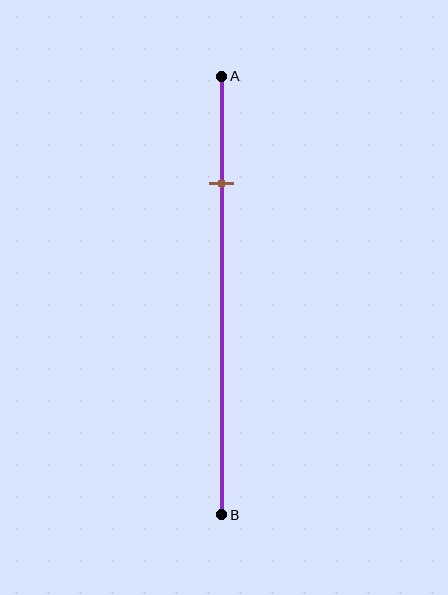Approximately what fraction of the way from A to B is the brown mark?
The brown mark is approximately 25% of the way from A to B.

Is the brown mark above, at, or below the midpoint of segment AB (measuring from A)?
The brown mark is above the midpoint of segment AB.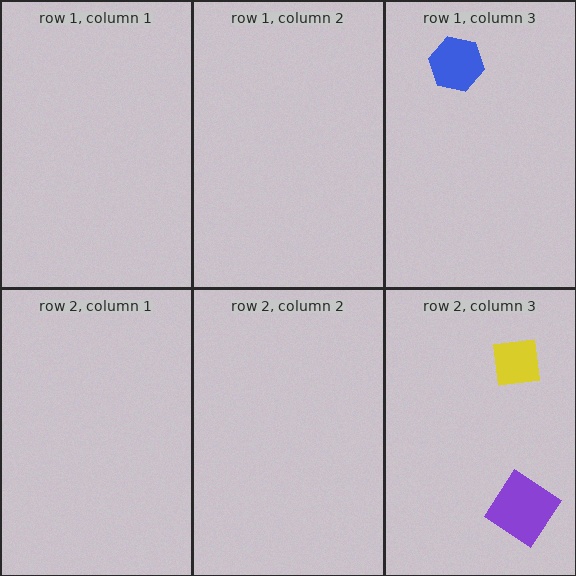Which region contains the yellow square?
The row 2, column 3 region.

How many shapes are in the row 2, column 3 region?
2.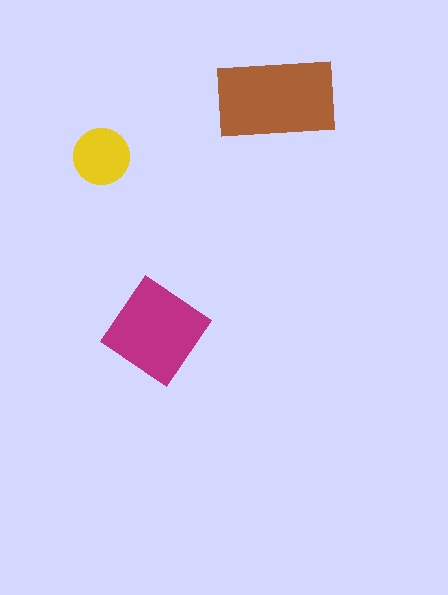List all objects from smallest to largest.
The yellow circle, the magenta diamond, the brown rectangle.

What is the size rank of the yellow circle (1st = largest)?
3rd.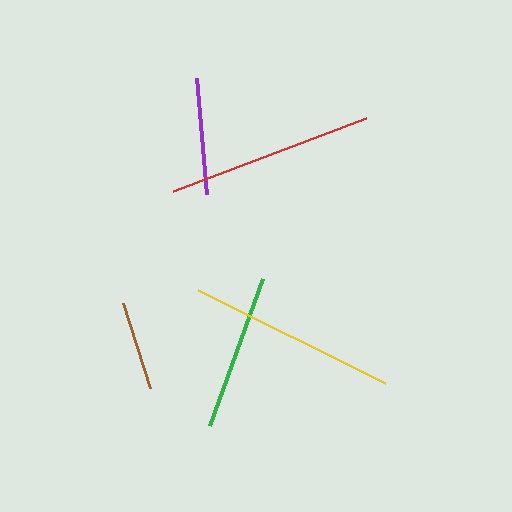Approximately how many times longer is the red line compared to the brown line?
The red line is approximately 2.3 times the length of the brown line.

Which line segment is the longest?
The yellow line is the longest at approximately 208 pixels.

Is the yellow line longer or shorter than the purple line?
The yellow line is longer than the purple line.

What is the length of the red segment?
The red segment is approximately 206 pixels long.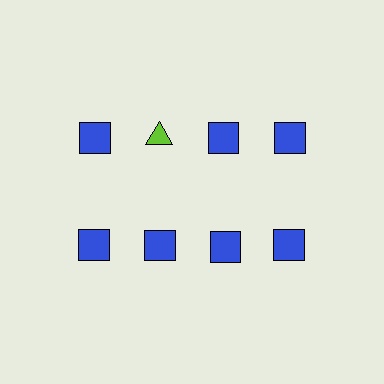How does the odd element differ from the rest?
It differs in both color (lime instead of blue) and shape (triangle instead of square).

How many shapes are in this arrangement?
There are 8 shapes arranged in a grid pattern.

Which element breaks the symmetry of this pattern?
The lime triangle in the top row, second from left column breaks the symmetry. All other shapes are blue squares.